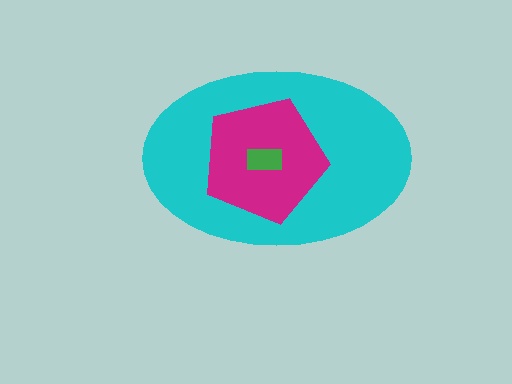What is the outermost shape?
The cyan ellipse.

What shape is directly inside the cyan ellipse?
The magenta pentagon.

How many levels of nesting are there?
3.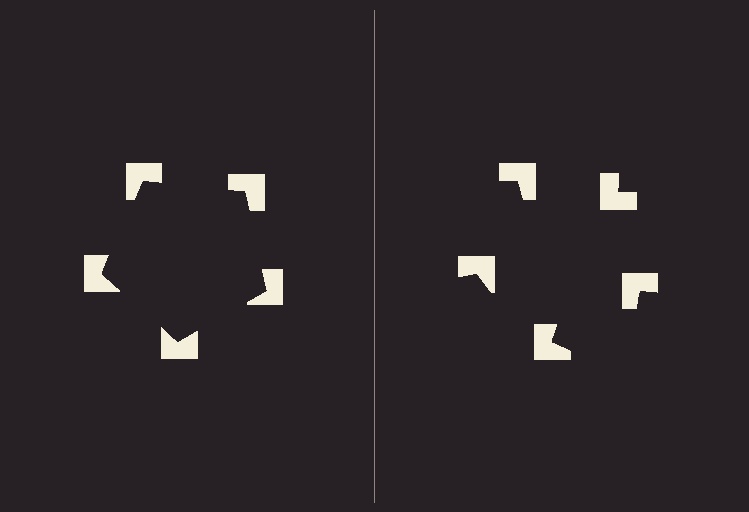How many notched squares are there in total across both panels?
10 — 5 on each side.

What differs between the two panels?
The notched squares are positioned identically on both sides; only the wedge orientations differ. On the left they align to a pentagon; on the right they are misaligned.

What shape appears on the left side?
An illusory pentagon.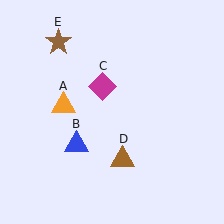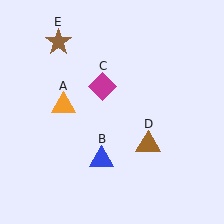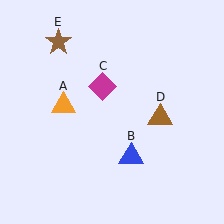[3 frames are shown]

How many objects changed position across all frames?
2 objects changed position: blue triangle (object B), brown triangle (object D).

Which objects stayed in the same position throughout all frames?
Orange triangle (object A) and magenta diamond (object C) and brown star (object E) remained stationary.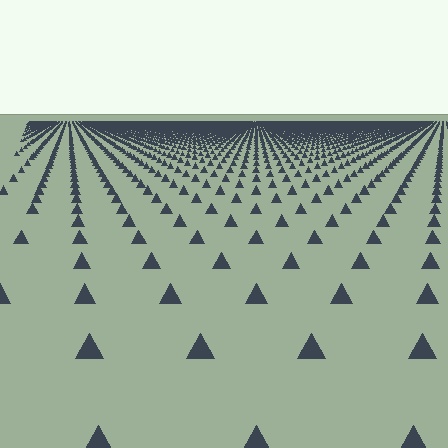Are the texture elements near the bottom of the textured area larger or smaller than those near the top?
Larger. Near the bottom, elements are closer to the viewer and appear at a bigger on-screen size.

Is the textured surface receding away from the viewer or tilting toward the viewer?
The surface is receding away from the viewer. Texture elements get smaller and denser toward the top.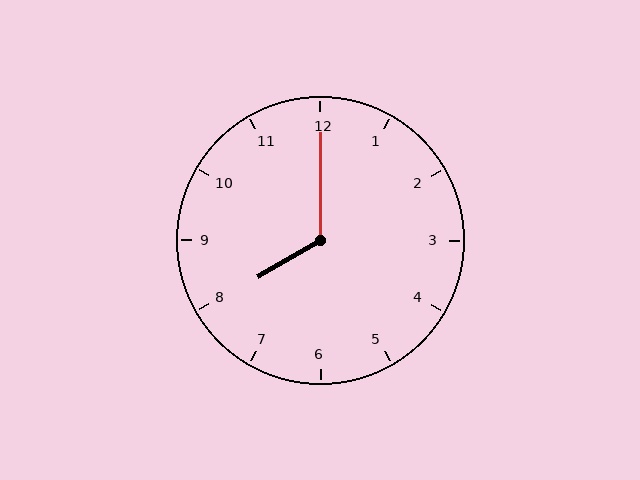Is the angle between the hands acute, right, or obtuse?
It is obtuse.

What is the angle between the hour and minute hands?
Approximately 120 degrees.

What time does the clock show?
8:00.